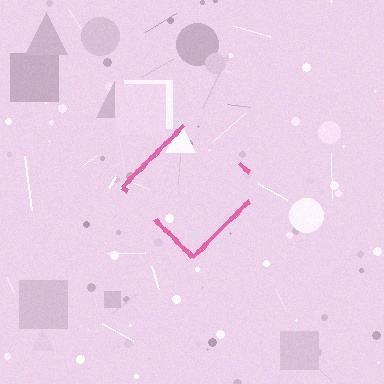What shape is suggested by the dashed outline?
The dashed outline suggests a diamond.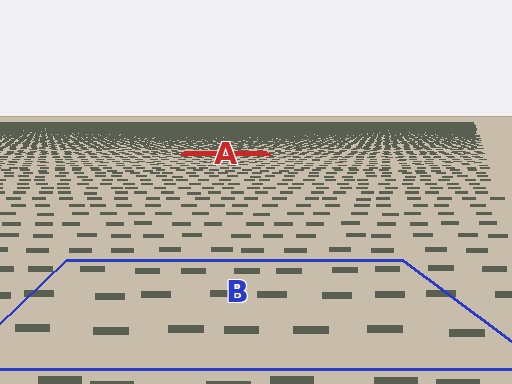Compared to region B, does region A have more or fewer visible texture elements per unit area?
Region A has more texture elements per unit area — they are packed more densely because it is farther away.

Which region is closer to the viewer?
Region B is closer. The texture elements there are larger and more spread out.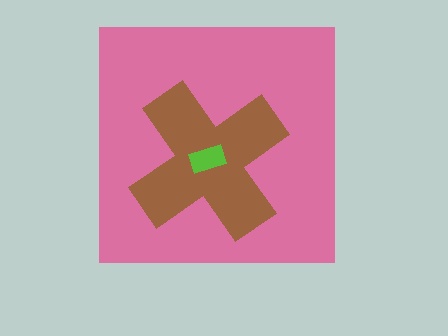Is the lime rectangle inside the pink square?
Yes.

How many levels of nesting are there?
3.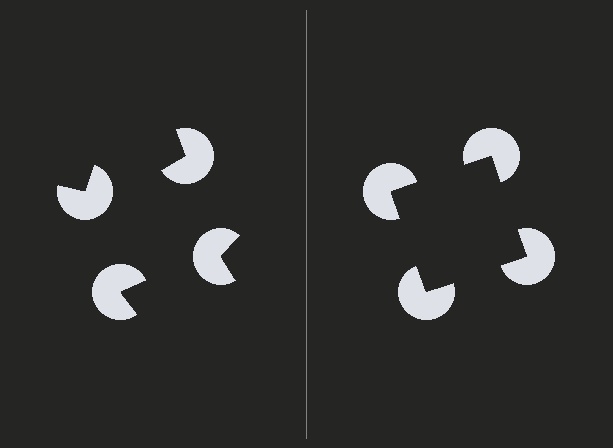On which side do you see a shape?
An illusory square appears on the right side. On the left side the wedge cuts are rotated, so no coherent shape forms.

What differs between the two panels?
The pac-man discs are positioned identically on both sides; only the wedge orientations differ. On the right they align to a square; on the left they are misaligned.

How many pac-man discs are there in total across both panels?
8 — 4 on each side.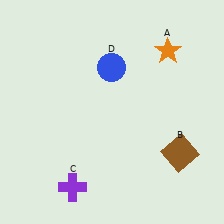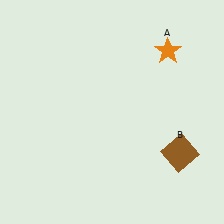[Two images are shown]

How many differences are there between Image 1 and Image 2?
There are 2 differences between the two images.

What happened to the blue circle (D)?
The blue circle (D) was removed in Image 2. It was in the top-left area of Image 1.